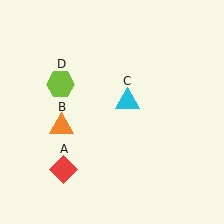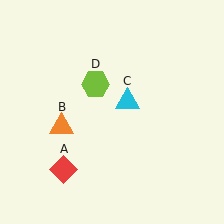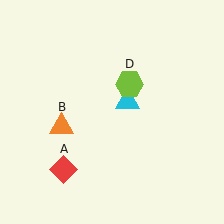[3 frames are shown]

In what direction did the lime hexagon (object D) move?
The lime hexagon (object D) moved right.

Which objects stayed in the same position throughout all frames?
Red diamond (object A) and orange triangle (object B) and cyan triangle (object C) remained stationary.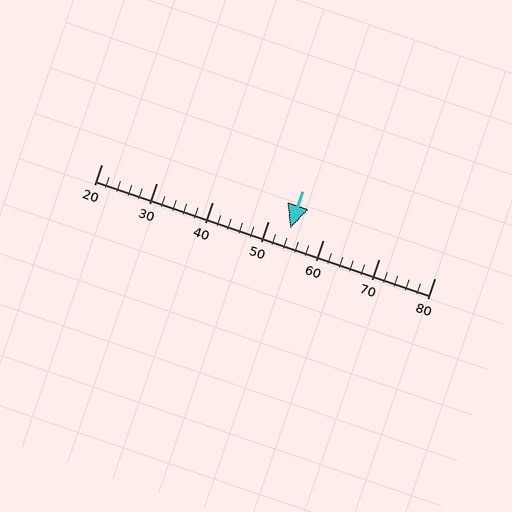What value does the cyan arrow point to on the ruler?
The cyan arrow points to approximately 54.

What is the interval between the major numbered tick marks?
The major tick marks are spaced 10 units apart.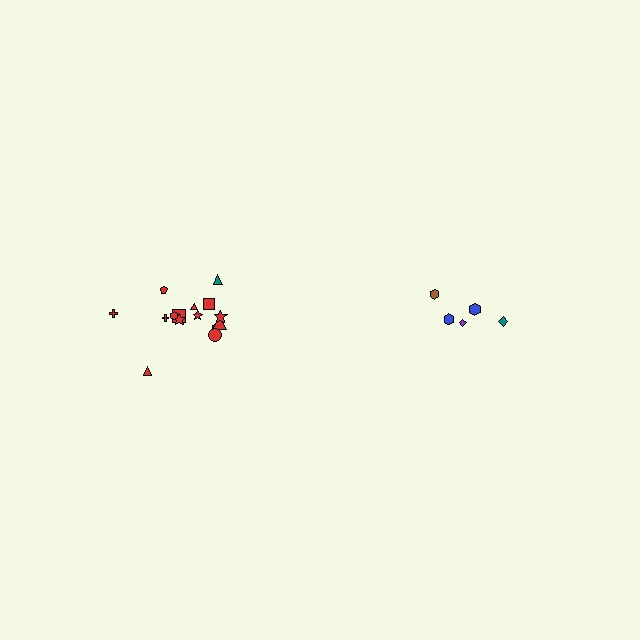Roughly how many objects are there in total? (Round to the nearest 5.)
Roughly 20 objects in total.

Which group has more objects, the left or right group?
The left group.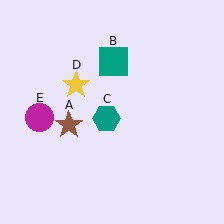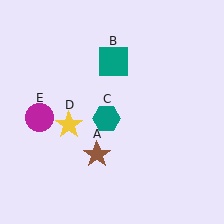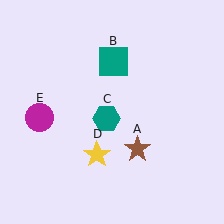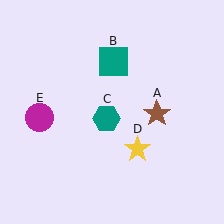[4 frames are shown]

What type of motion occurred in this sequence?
The brown star (object A), yellow star (object D) rotated counterclockwise around the center of the scene.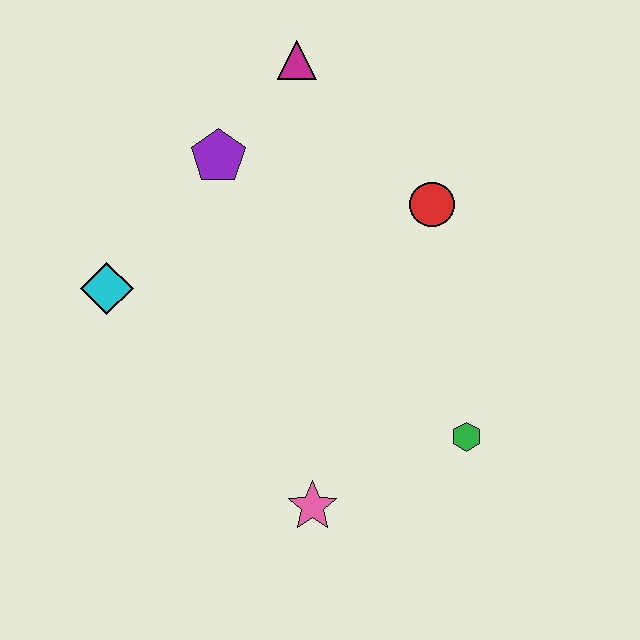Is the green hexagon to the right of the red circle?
Yes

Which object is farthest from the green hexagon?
The magenta triangle is farthest from the green hexagon.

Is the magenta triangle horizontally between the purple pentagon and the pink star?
Yes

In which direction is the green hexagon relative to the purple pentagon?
The green hexagon is below the purple pentagon.